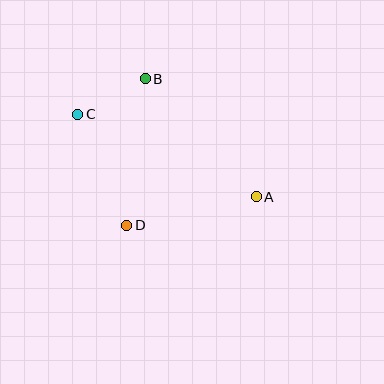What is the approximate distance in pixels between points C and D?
The distance between C and D is approximately 121 pixels.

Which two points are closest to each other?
Points B and C are closest to each other.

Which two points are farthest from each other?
Points A and C are farthest from each other.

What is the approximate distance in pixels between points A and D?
The distance between A and D is approximately 132 pixels.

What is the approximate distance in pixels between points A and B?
The distance between A and B is approximately 162 pixels.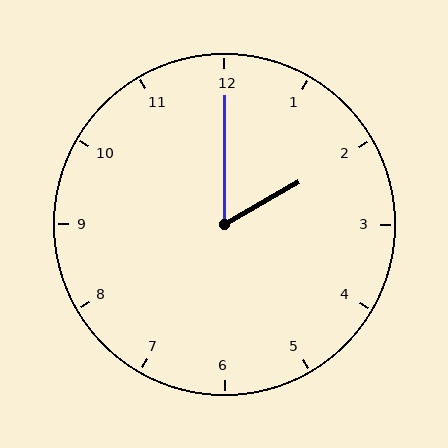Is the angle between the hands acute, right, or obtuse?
It is acute.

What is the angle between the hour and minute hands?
Approximately 60 degrees.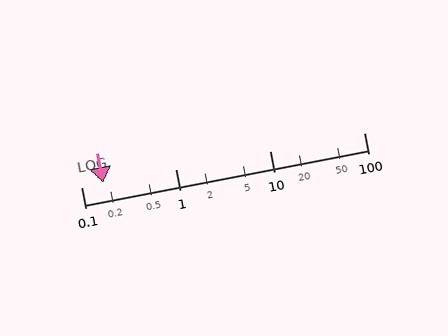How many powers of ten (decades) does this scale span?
The scale spans 3 decades, from 0.1 to 100.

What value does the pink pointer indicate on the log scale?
The pointer indicates approximately 0.17.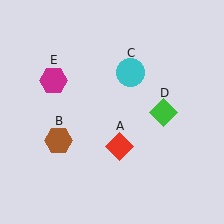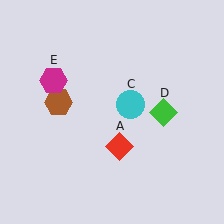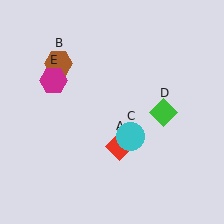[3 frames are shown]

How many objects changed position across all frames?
2 objects changed position: brown hexagon (object B), cyan circle (object C).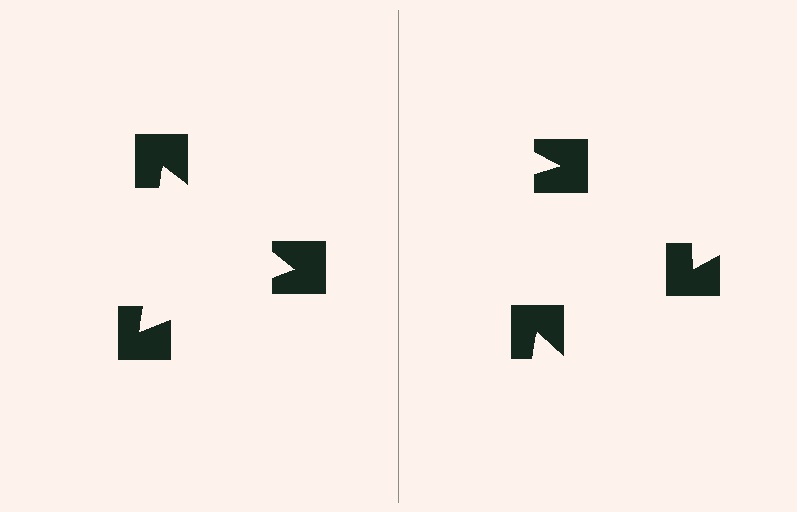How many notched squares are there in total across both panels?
6 — 3 on each side.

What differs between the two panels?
The notched squares are positioned identically on both sides; only the wedge orientations differ. On the left they align to a triangle; on the right they are misaligned.